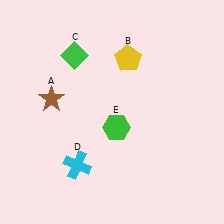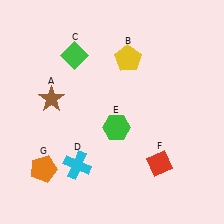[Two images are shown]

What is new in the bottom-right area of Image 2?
A red diamond (F) was added in the bottom-right area of Image 2.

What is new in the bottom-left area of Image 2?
An orange pentagon (G) was added in the bottom-left area of Image 2.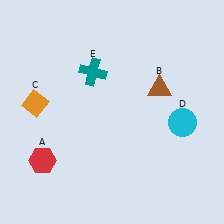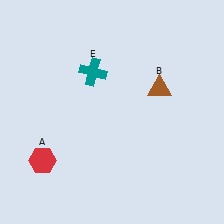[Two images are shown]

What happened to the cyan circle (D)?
The cyan circle (D) was removed in Image 2. It was in the bottom-right area of Image 1.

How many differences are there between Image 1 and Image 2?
There are 2 differences between the two images.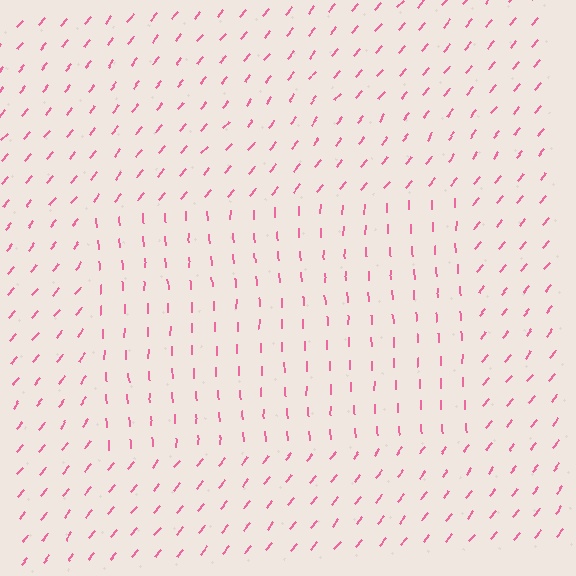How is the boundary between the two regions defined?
The boundary is defined purely by a change in line orientation (approximately 40 degrees difference). All lines are the same color and thickness.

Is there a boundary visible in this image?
Yes, there is a texture boundary formed by a change in line orientation.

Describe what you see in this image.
The image is filled with small pink line segments. A rectangle region in the image has lines oriented differently from the surrounding lines, creating a visible texture boundary.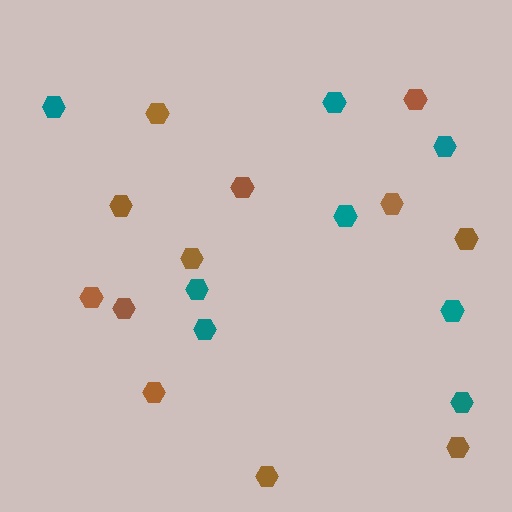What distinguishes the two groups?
There are 2 groups: one group of brown hexagons (12) and one group of teal hexagons (8).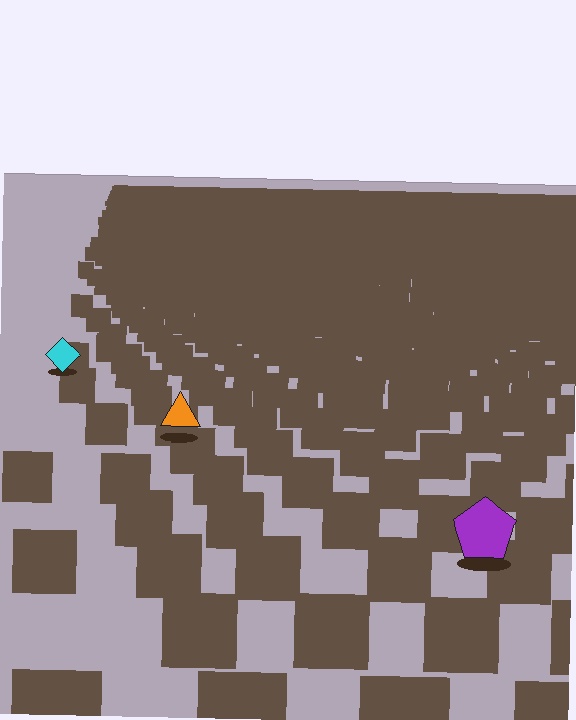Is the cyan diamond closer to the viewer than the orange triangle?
No. The orange triangle is closer — you can tell from the texture gradient: the ground texture is coarser near it.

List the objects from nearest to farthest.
From nearest to farthest: the purple pentagon, the orange triangle, the cyan diamond.